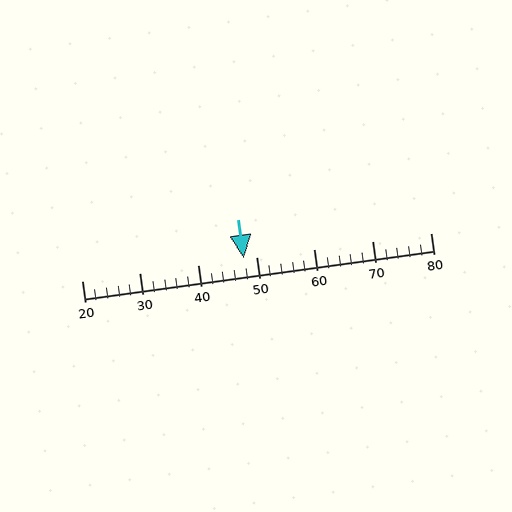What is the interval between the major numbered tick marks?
The major tick marks are spaced 10 units apart.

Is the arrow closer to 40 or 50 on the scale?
The arrow is closer to 50.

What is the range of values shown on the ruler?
The ruler shows values from 20 to 80.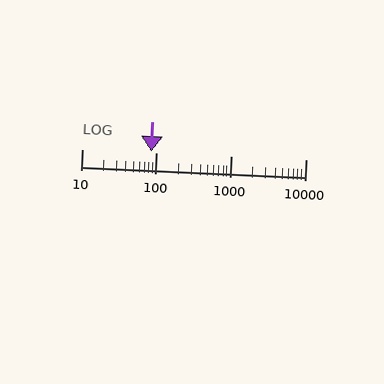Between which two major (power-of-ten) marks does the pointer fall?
The pointer is between 10 and 100.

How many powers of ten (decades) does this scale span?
The scale spans 3 decades, from 10 to 10000.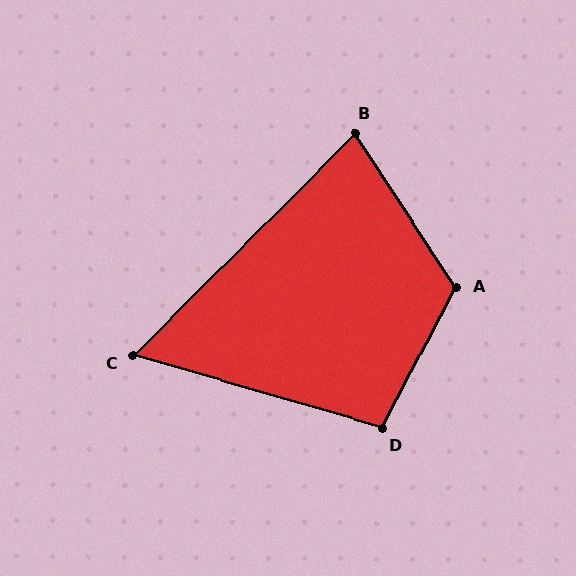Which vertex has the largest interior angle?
A, at approximately 119 degrees.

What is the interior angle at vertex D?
Approximately 102 degrees (obtuse).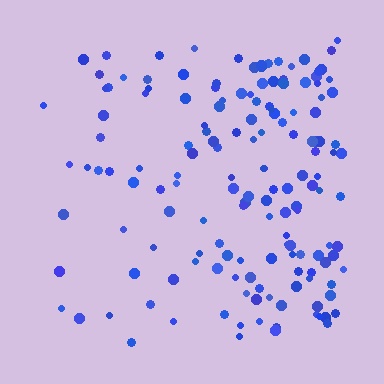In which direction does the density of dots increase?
From left to right, with the right side densest.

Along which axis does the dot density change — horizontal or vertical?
Horizontal.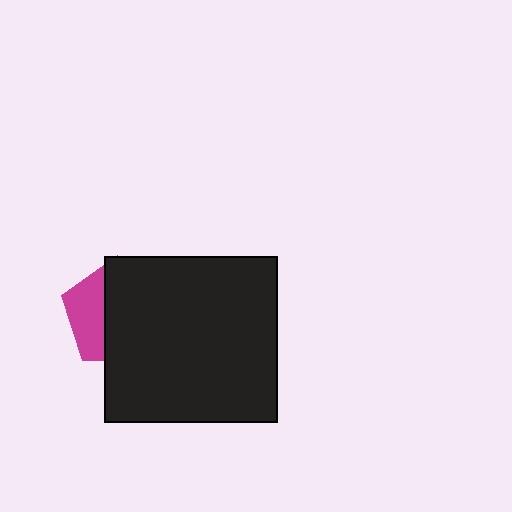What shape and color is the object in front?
The object in front is a black rectangle.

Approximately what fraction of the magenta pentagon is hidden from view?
Roughly 67% of the magenta pentagon is hidden behind the black rectangle.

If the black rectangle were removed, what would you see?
You would see the complete magenta pentagon.